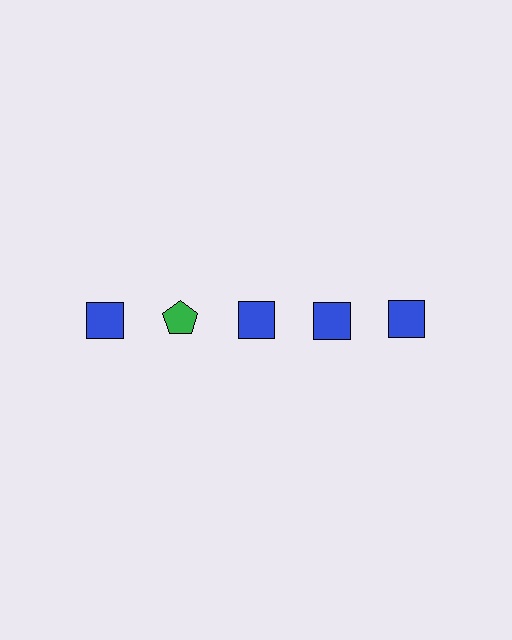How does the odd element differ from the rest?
It differs in both color (green instead of blue) and shape (pentagon instead of square).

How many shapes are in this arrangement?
There are 5 shapes arranged in a grid pattern.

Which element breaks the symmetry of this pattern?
The green pentagon in the top row, second from left column breaks the symmetry. All other shapes are blue squares.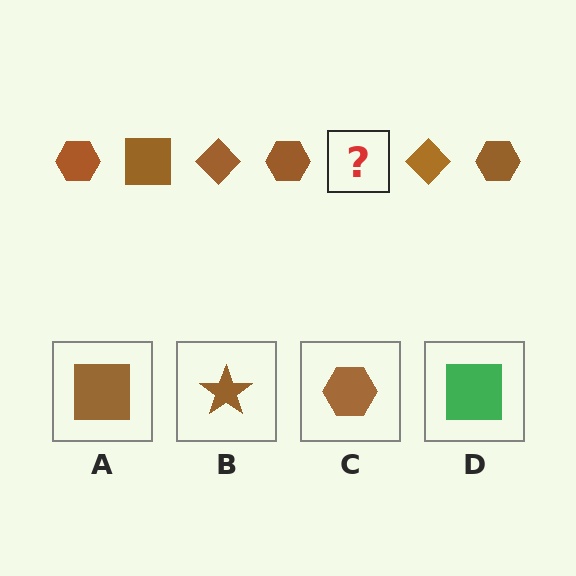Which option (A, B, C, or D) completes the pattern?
A.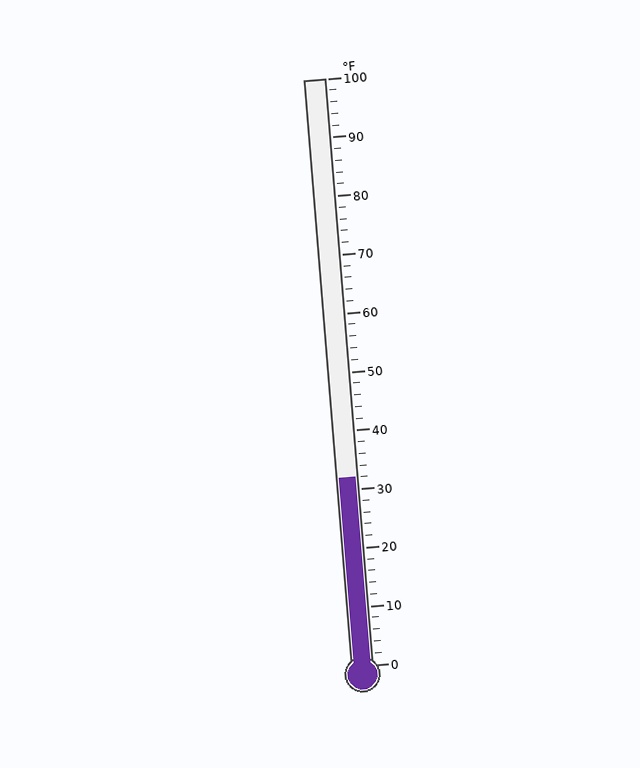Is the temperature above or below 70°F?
The temperature is below 70°F.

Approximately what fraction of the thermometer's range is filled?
The thermometer is filled to approximately 30% of its range.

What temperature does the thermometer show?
The thermometer shows approximately 32°F.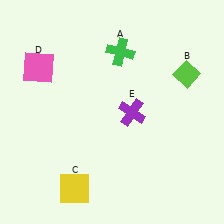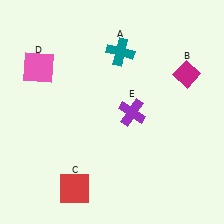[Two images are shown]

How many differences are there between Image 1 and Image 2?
There are 3 differences between the two images.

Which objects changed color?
A changed from green to teal. B changed from lime to magenta. C changed from yellow to red.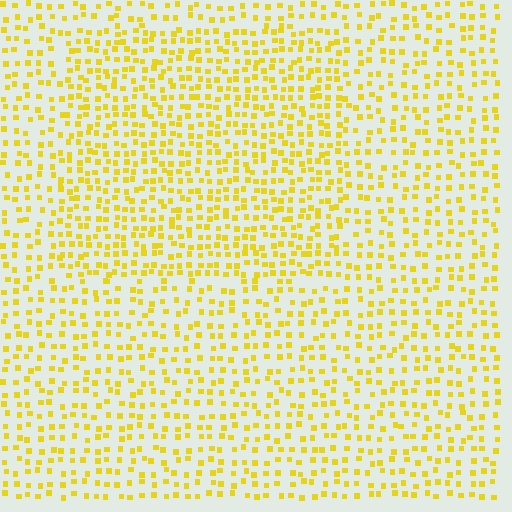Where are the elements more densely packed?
The elements are more densely packed inside the rectangle boundary.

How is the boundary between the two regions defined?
The boundary is defined by a change in element density (approximately 1.5x ratio). All elements are the same color, size, and shape.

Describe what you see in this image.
The image contains small yellow elements arranged at two different densities. A rectangle-shaped region is visible where the elements are more densely packed than the surrounding area.